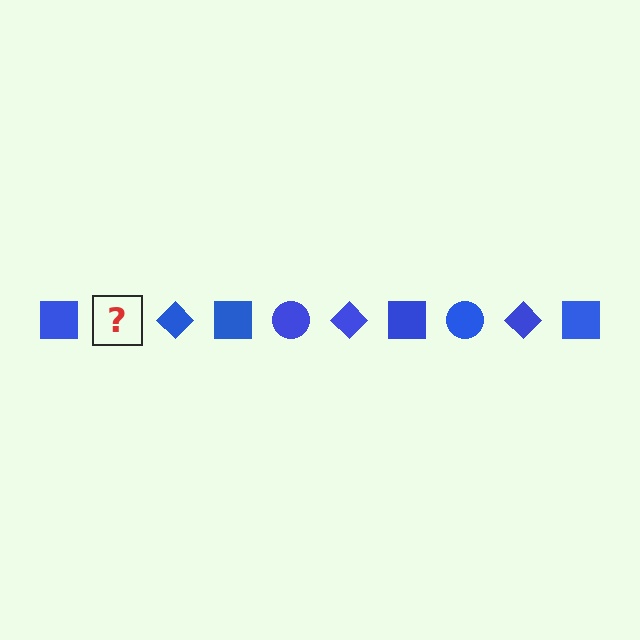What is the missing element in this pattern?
The missing element is a blue circle.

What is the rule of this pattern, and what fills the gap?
The rule is that the pattern cycles through square, circle, diamond shapes in blue. The gap should be filled with a blue circle.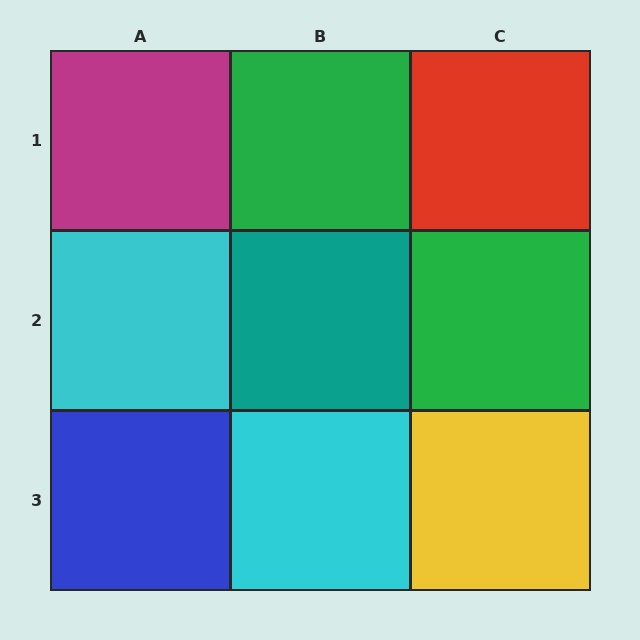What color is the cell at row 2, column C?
Green.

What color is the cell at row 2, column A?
Cyan.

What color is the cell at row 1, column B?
Green.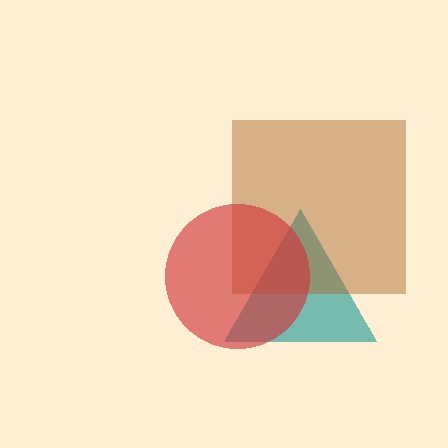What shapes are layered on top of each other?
The layered shapes are: a teal triangle, a brown square, a red circle.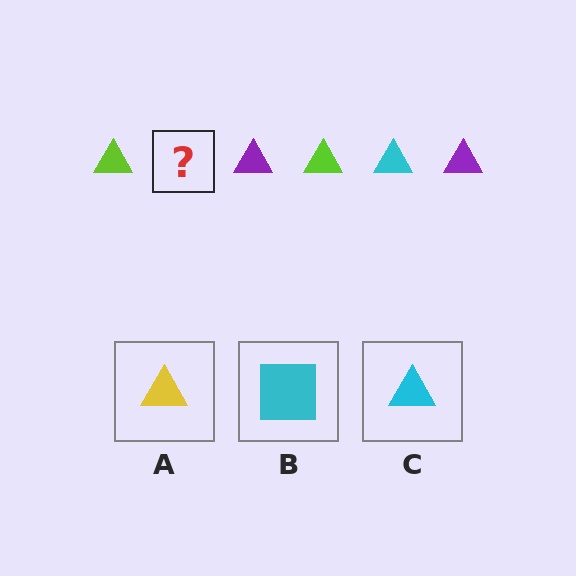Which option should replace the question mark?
Option C.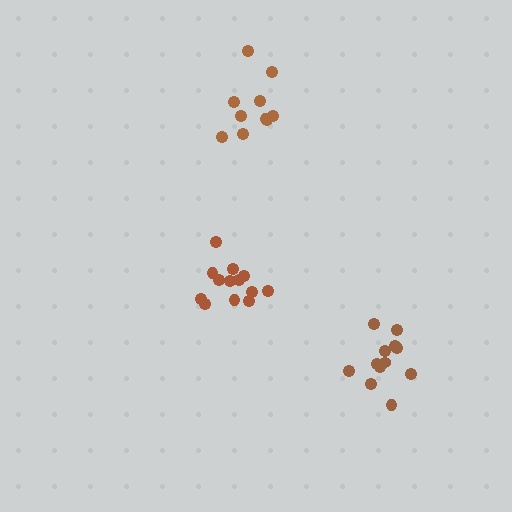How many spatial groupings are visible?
There are 3 spatial groupings.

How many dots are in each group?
Group 1: 13 dots, Group 2: 13 dots, Group 3: 10 dots (36 total).